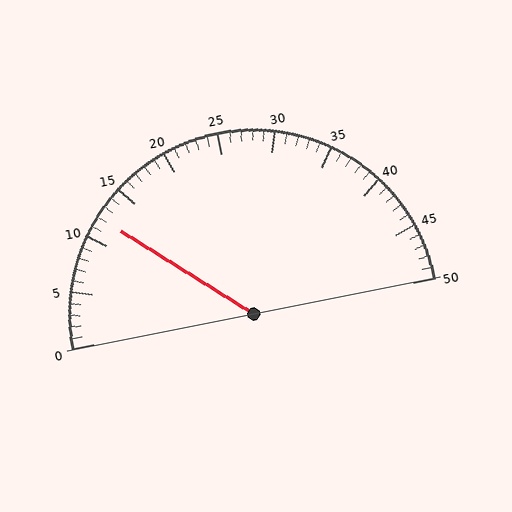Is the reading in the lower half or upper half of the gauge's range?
The reading is in the lower half of the range (0 to 50).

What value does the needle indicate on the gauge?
The needle indicates approximately 12.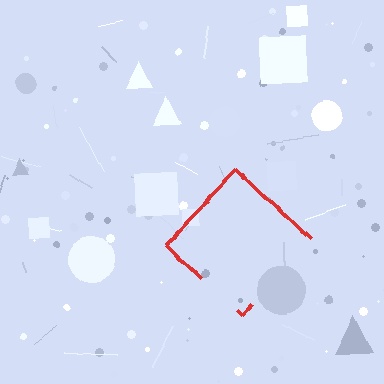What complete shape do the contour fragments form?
The contour fragments form a diamond.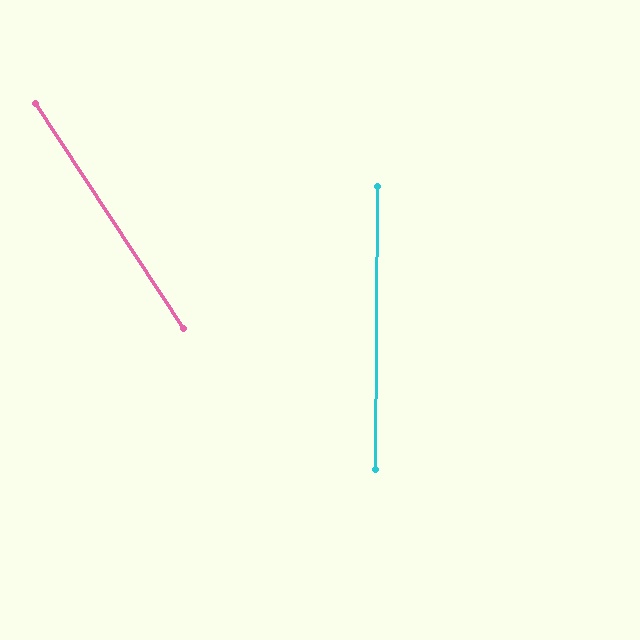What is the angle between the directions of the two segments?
Approximately 34 degrees.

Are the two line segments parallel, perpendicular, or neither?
Neither parallel nor perpendicular — they differ by about 34°.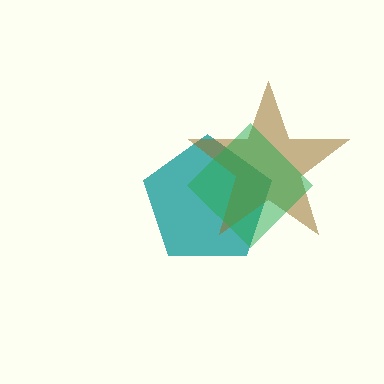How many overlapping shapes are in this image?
There are 3 overlapping shapes in the image.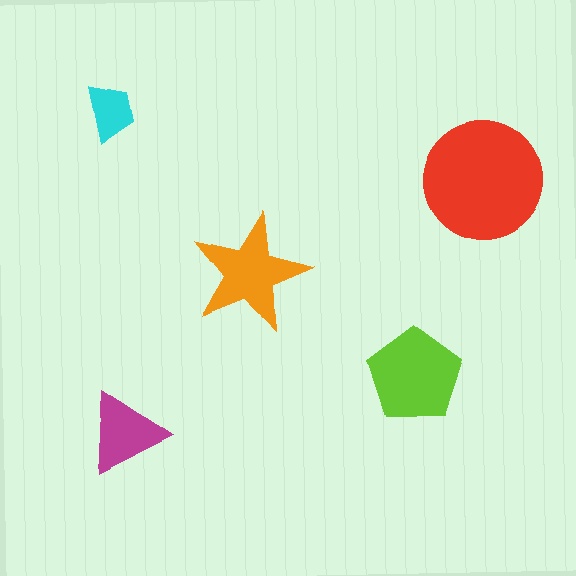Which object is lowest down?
The magenta triangle is bottommost.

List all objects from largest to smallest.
The red circle, the lime pentagon, the orange star, the magenta triangle, the cyan trapezoid.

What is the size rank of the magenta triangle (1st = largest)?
4th.